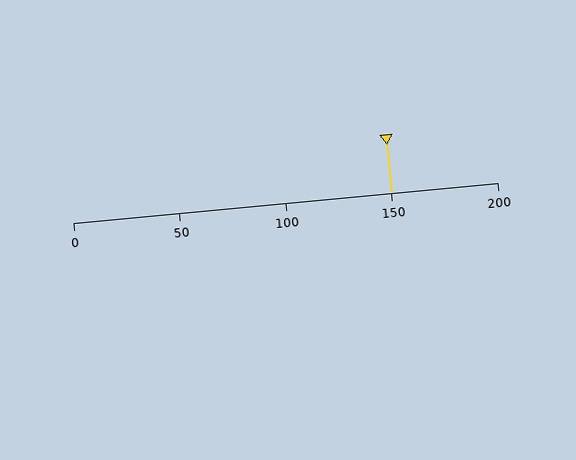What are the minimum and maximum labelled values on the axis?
The axis runs from 0 to 200.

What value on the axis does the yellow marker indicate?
The marker indicates approximately 150.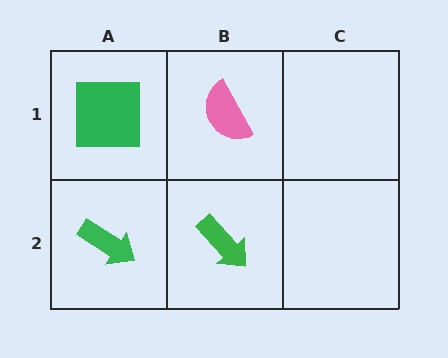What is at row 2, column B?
A green arrow.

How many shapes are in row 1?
2 shapes.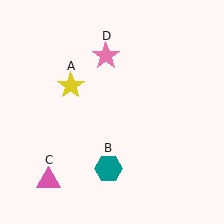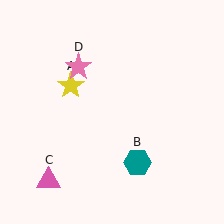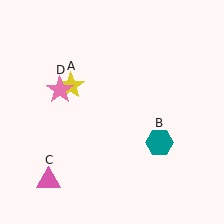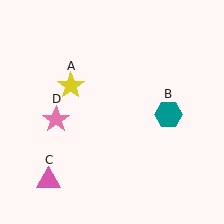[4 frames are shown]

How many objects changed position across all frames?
2 objects changed position: teal hexagon (object B), pink star (object D).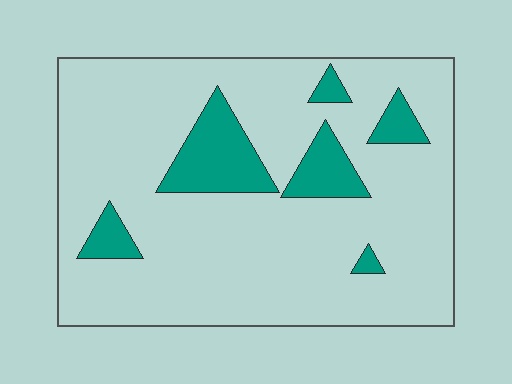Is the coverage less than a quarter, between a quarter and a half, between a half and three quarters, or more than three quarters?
Less than a quarter.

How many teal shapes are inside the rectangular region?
6.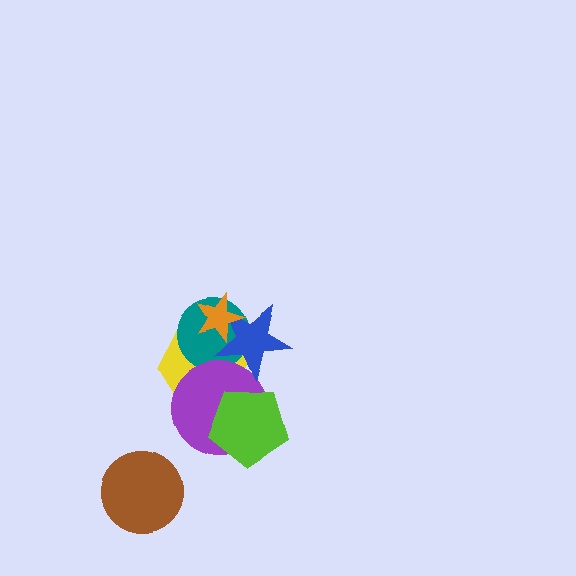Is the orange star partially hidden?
No, no other shape covers it.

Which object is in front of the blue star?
The orange star is in front of the blue star.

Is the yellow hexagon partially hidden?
Yes, it is partially covered by another shape.